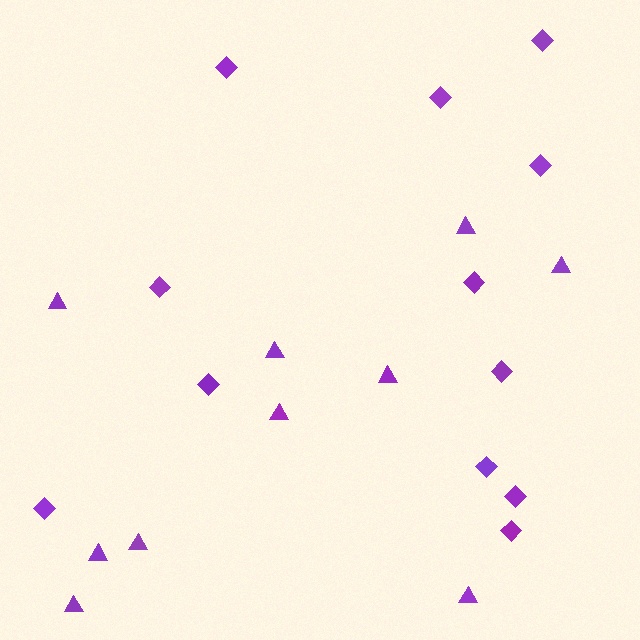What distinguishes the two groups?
There are 2 groups: one group of diamonds (12) and one group of triangles (10).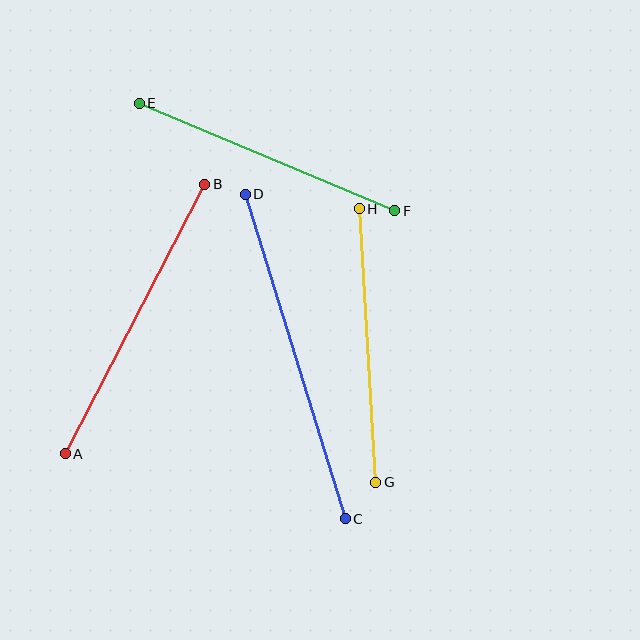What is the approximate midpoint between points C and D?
The midpoint is at approximately (295, 356) pixels.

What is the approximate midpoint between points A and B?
The midpoint is at approximately (135, 319) pixels.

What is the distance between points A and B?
The distance is approximately 303 pixels.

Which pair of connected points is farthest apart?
Points C and D are farthest apart.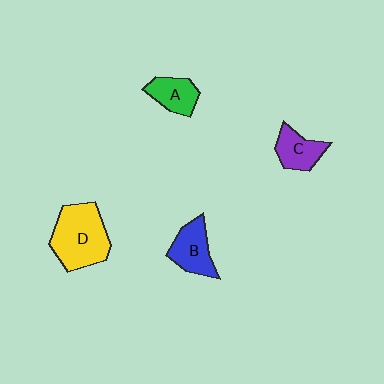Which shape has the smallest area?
Shape A (green).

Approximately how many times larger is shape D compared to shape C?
Approximately 2.0 times.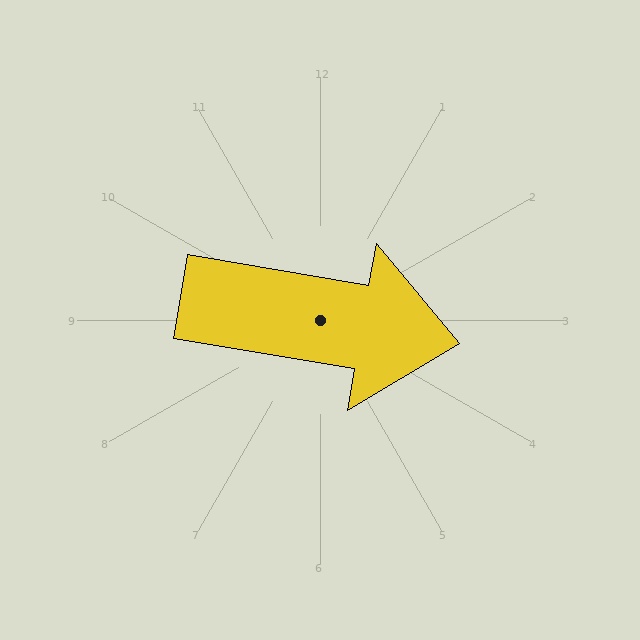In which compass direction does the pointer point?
East.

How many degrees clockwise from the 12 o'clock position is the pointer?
Approximately 100 degrees.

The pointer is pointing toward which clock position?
Roughly 3 o'clock.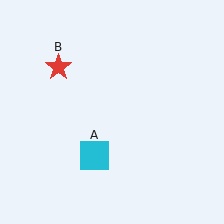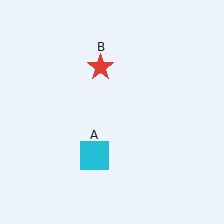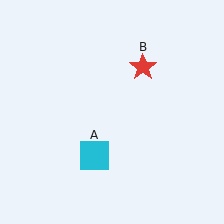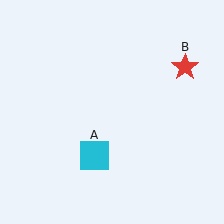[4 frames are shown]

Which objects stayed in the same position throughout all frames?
Cyan square (object A) remained stationary.